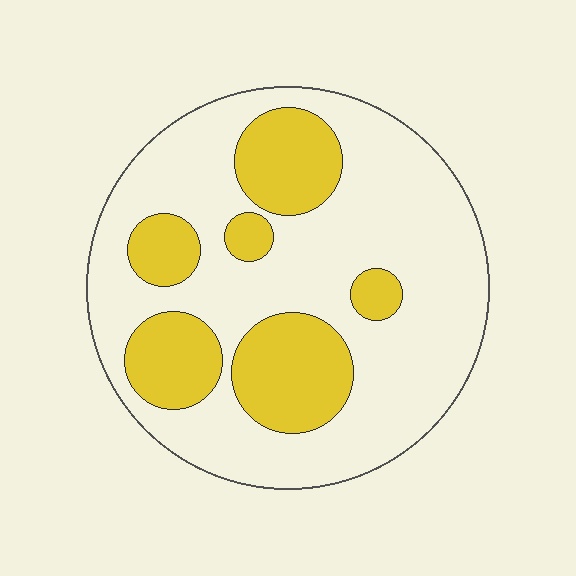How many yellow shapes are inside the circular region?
6.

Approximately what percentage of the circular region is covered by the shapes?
Approximately 30%.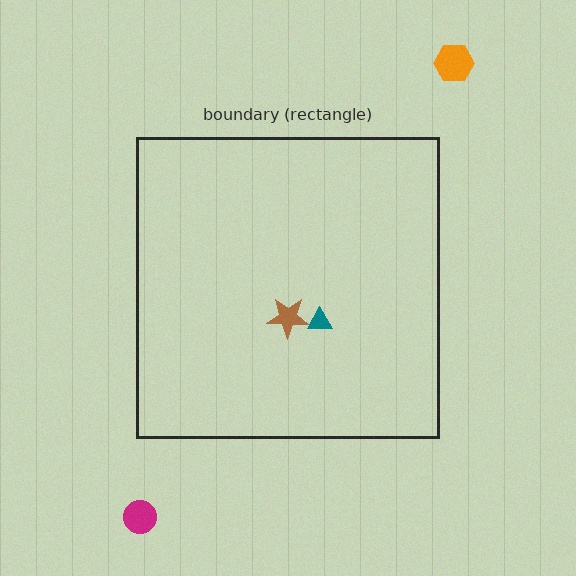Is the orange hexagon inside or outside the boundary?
Outside.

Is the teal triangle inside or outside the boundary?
Inside.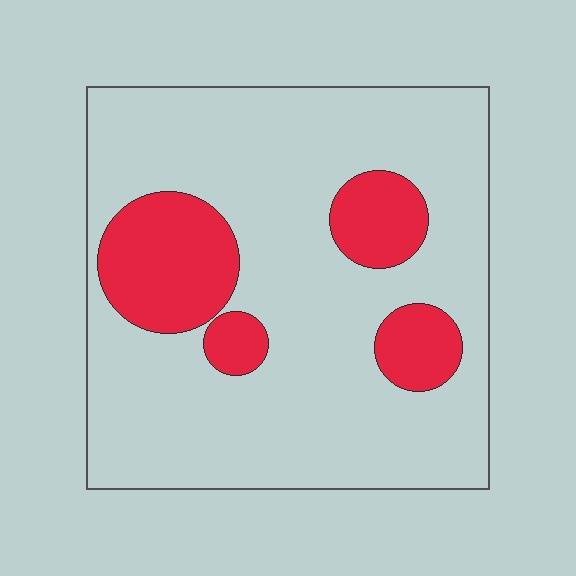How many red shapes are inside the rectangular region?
4.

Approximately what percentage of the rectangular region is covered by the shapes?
Approximately 20%.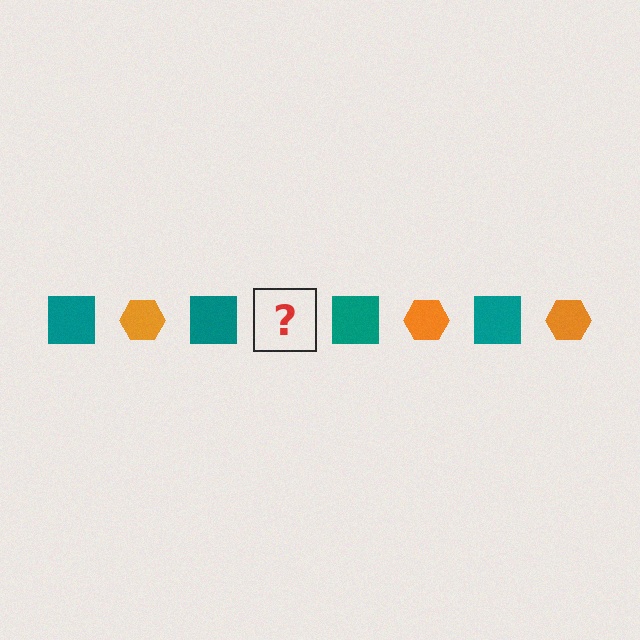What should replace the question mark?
The question mark should be replaced with an orange hexagon.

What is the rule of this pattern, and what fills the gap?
The rule is that the pattern alternates between teal square and orange hexagon. The gap should be filled with an orange hexagon.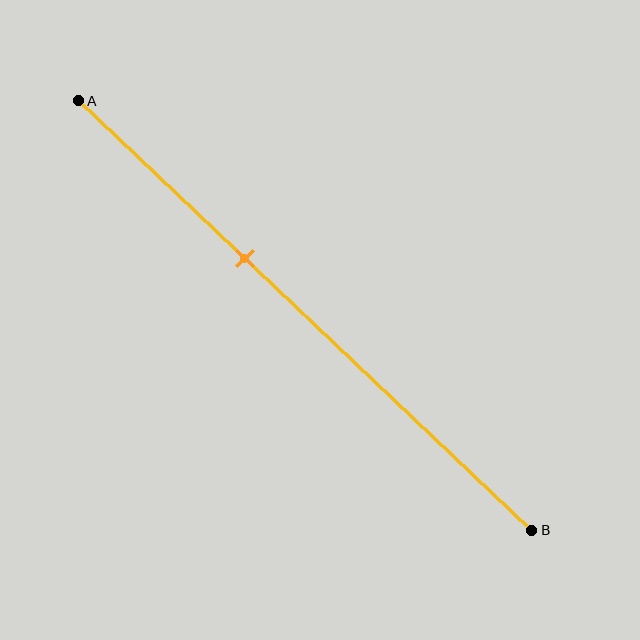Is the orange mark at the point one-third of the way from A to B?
No, the mark is at about 35% from A, not at the 33% one-third point.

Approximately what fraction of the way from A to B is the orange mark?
The orange mark is approximately 35% of the way from A to B.